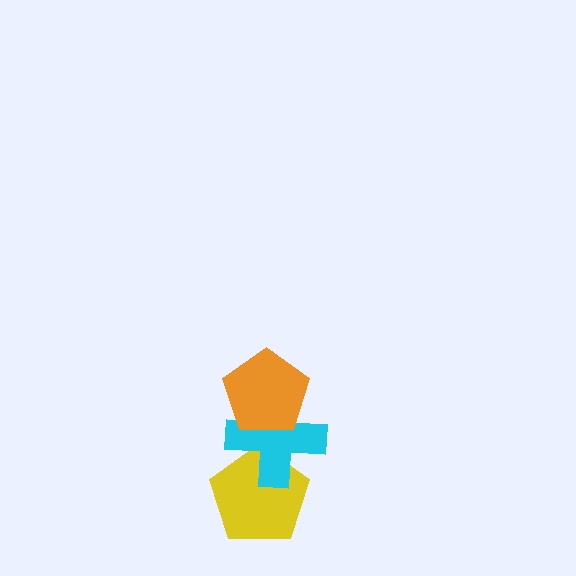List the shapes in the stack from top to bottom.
From top to bottom: the orange pentagon, the cyan cross, the yellow pentagon.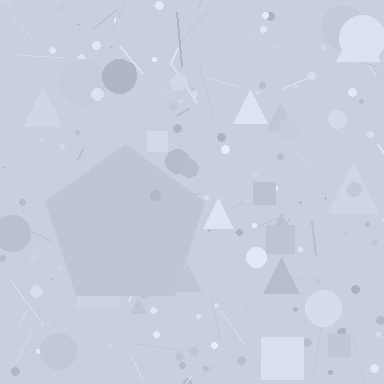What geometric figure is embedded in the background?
A pentagon is embedded in the background.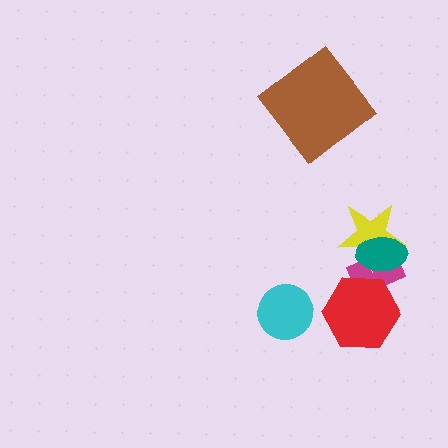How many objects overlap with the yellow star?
2 objects overlap with the yellow star.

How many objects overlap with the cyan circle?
0 objects overlap with the cyan circle.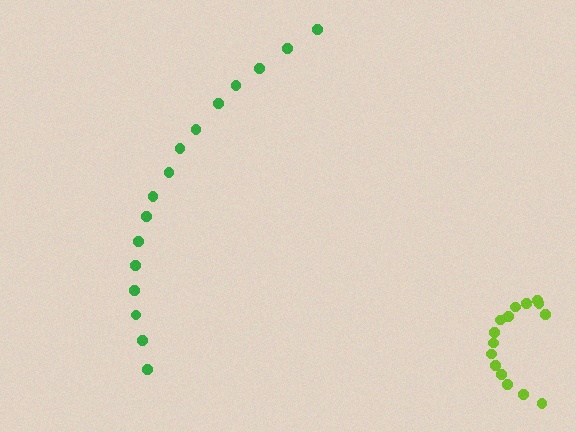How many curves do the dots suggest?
There are 2 distinct paths.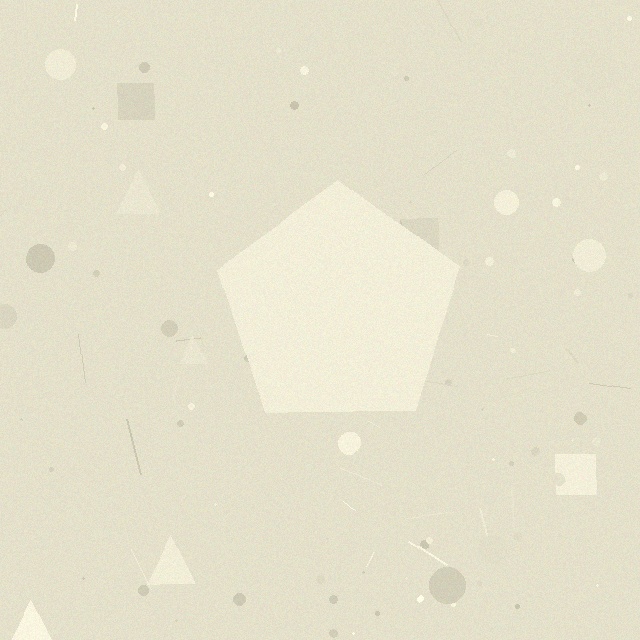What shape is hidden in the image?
A pentagon is hidden in the image.